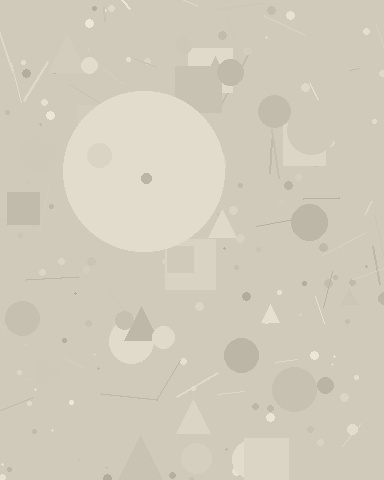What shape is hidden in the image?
A circle is hidden in the image.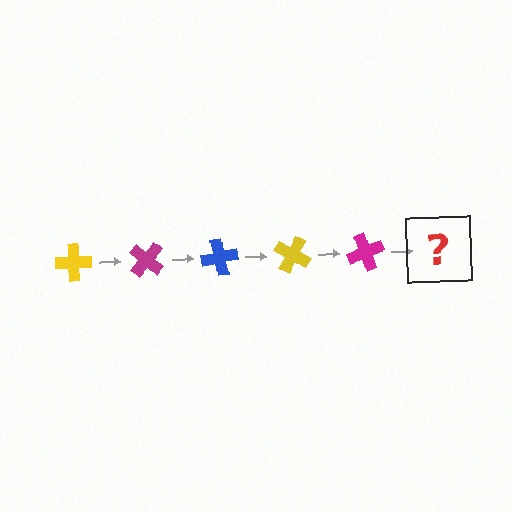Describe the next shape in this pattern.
It should be a blue cross, rotated 200 degrees from the start.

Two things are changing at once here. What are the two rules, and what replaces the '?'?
The two rules are that it rotates 40 degrees each step and the color cycles through yellow, magenta, and blue. The '?' should be a blue cross, rotated 200 degrees from the start.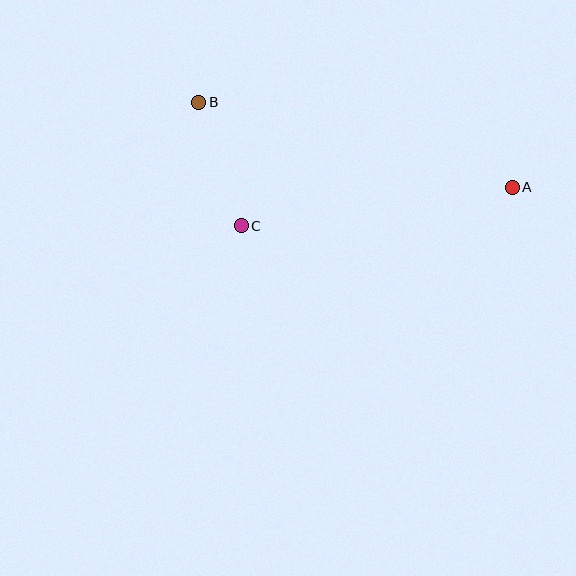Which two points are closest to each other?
Points B and C are closest to each other.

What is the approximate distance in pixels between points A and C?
The distance between A and C is approximately 274 pixels.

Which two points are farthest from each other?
Points A and B are farthest from each other.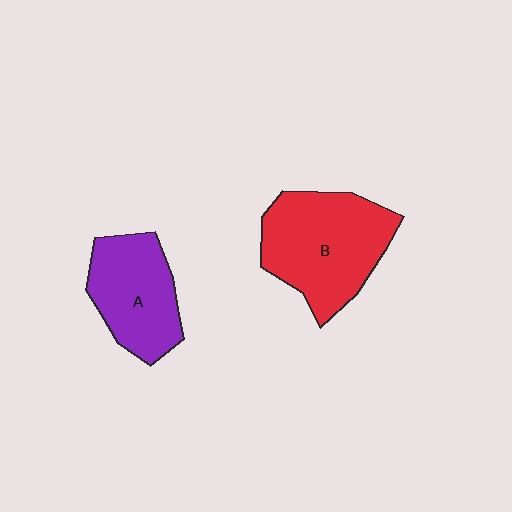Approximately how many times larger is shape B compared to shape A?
Approximately 1.4 times.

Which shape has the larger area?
Shape B (red).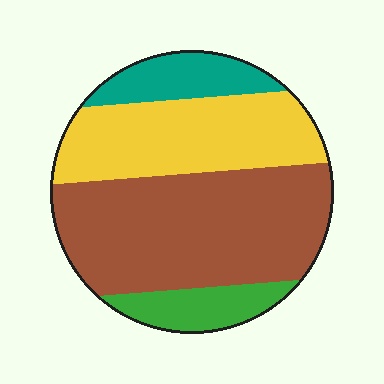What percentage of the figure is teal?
Teal covers about 10% of the figure.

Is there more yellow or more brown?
Brown.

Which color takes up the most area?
Brown, at roughly 50%.